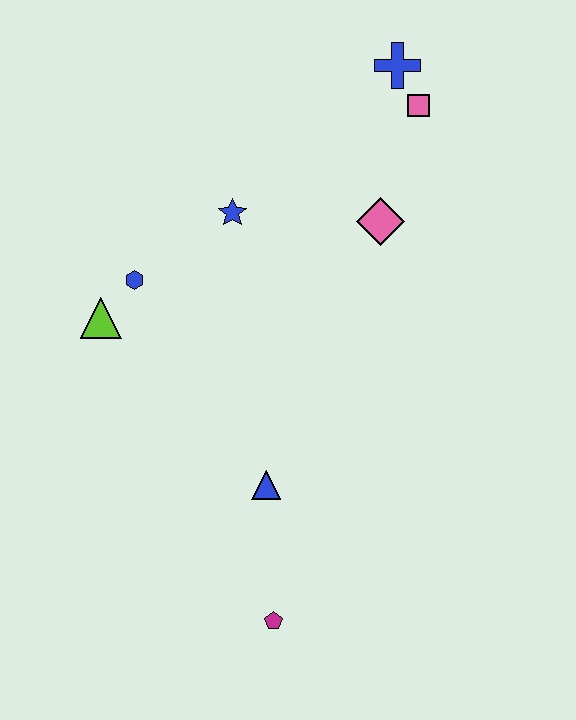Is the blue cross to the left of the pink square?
Yes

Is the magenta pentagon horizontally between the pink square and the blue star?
Yes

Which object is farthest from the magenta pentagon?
The blue cross is farthest from the magenta pentagon.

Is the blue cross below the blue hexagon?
No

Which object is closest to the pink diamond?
The pink square is closest to the pink diamond.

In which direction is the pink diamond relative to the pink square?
The pink diamond is below the pink square.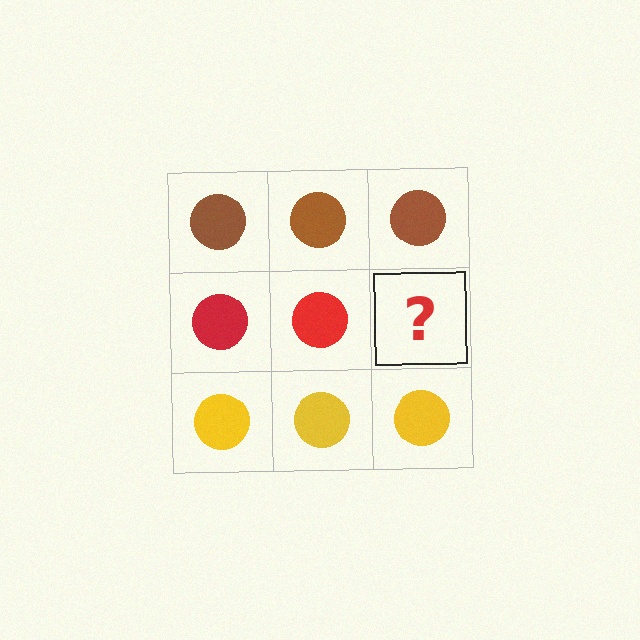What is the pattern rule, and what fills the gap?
The rule is that each row has a consistent color. The gap should be filled with a red circle.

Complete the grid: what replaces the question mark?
The question mark should be replaced with a red circle.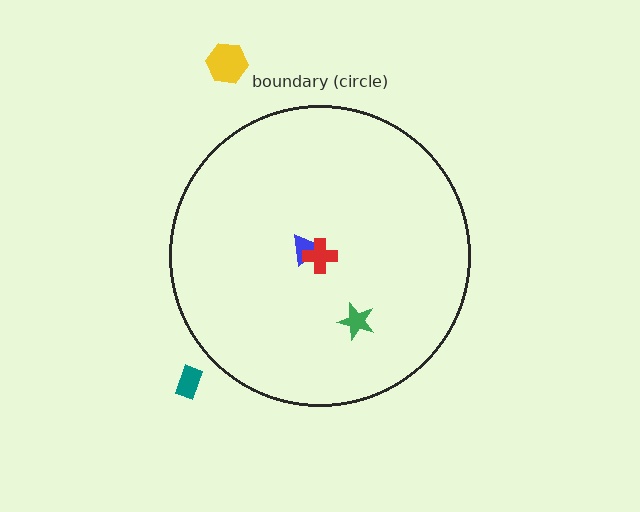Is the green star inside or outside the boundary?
Inside.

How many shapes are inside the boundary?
3 inside, 2 outside.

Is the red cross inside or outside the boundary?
Inside.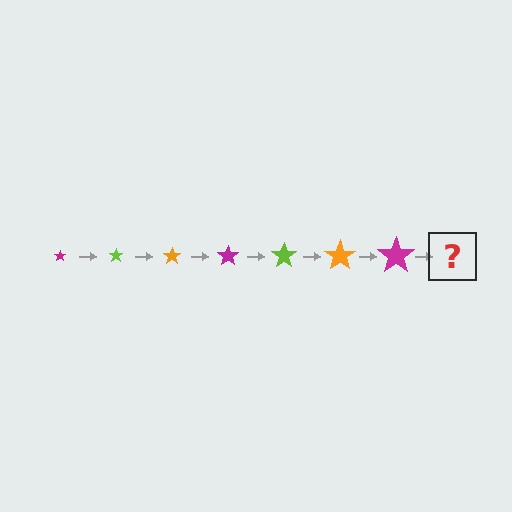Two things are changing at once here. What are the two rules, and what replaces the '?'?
The two rules are that the star grows larger each step and the color cycles through magenta, lime, and orange. The '?' should be a lime star, larger than the previous one.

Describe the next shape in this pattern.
It should be a lime star, larger than the previous one.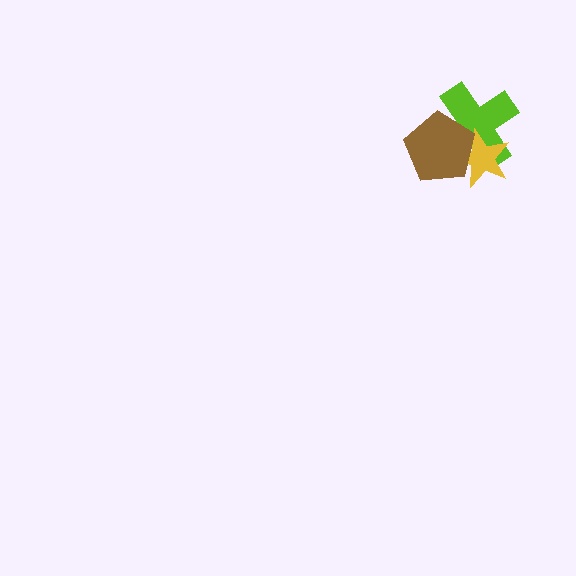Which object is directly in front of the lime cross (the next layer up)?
The yellow star is directly in front of the lime cross.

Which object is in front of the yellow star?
The brown pentagon is in front of the yellow star.